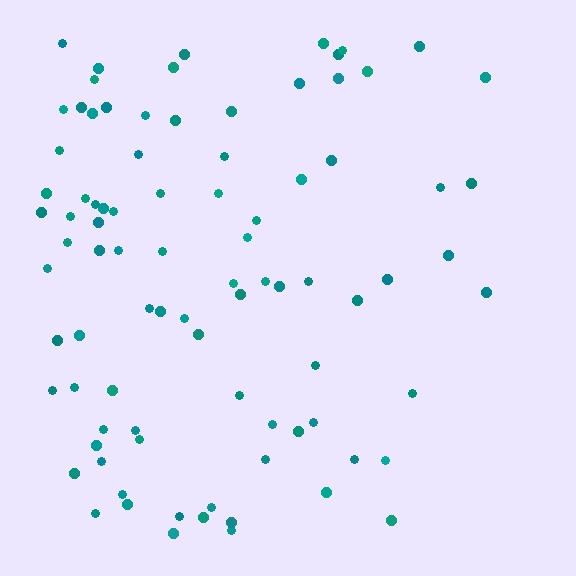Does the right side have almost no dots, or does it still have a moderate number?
Still a moderate number, just noticeably fewer than the left.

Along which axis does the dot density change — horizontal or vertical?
Horizontal.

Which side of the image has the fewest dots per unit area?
The right.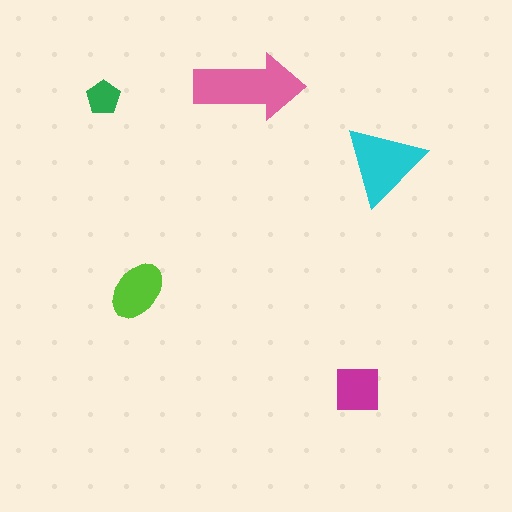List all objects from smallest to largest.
The green pentagon, the magenta square, the lime ellipse, the cyan triangle, the pink arrow.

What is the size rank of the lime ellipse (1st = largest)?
3rd.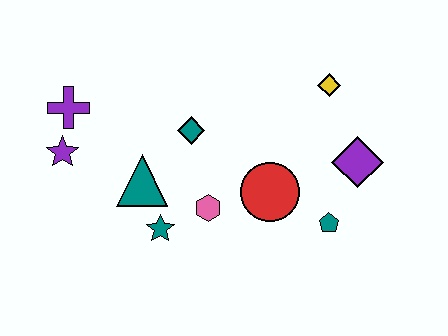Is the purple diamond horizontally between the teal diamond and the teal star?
No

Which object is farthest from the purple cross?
The purple diamond is farthest from the purple cross.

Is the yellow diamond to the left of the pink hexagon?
No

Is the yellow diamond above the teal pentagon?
Yes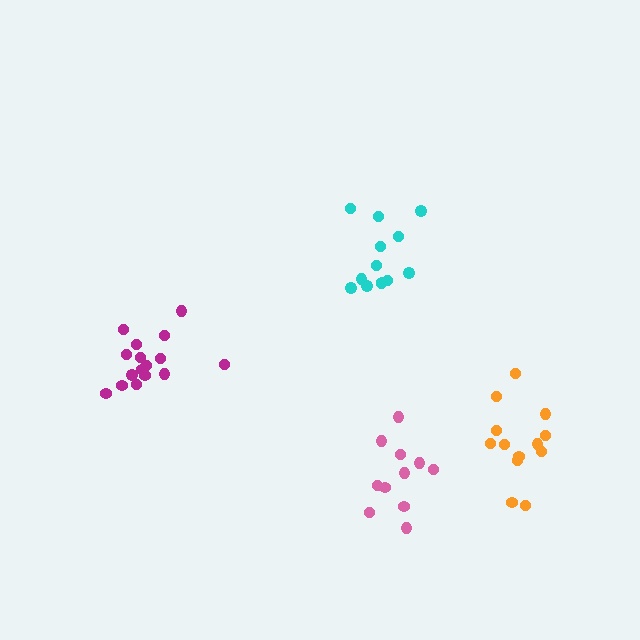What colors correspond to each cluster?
The clusters are colored: orange, pink, magenta, cyan.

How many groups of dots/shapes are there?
There are 4 groups.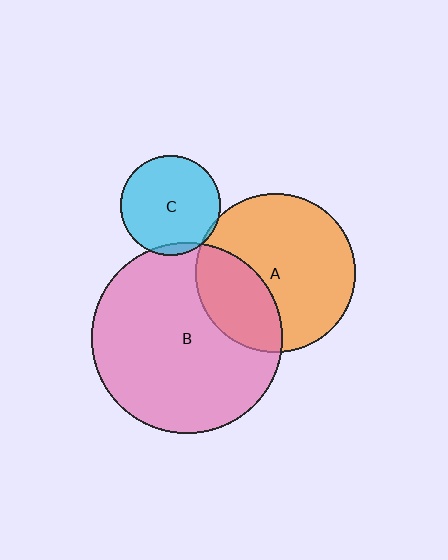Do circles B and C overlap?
Yes.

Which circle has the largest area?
Circle B (pink).